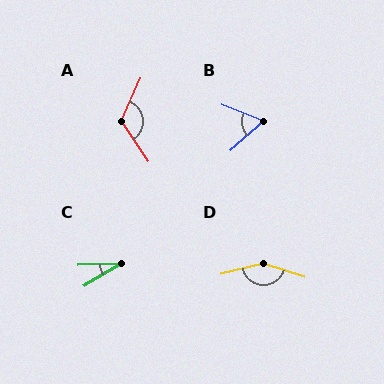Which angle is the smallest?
C, at approximately 30 degrees.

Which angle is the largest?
D, at approximately 148 degrees.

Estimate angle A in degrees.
Approximately 122 degrees.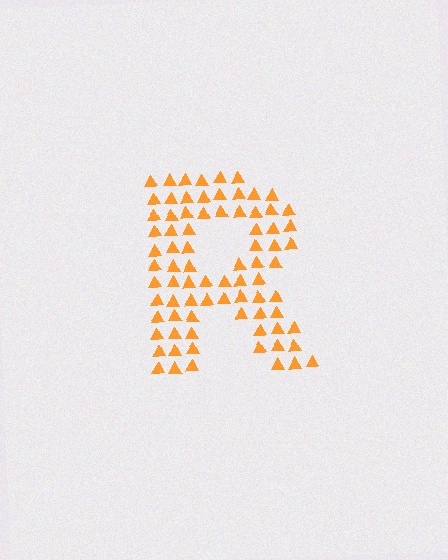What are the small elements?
The small elements are triangles.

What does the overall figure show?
The overall figure shows the letter R.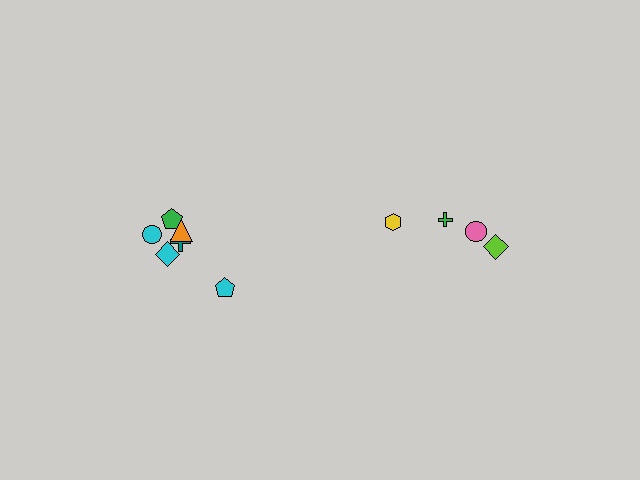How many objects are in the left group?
There are 6 objects.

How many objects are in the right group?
There are 4 objects.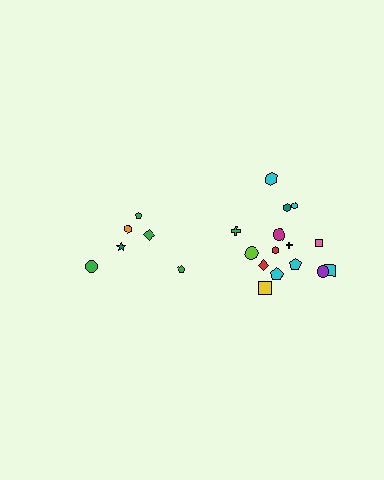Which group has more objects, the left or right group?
The right group.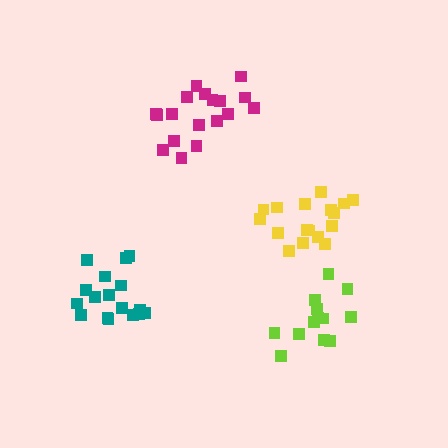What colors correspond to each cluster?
The clusters are colored: yellow, lime, teal, magenta.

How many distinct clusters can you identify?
There are 4 distinct clusters.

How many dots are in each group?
Group 1: 17 dots, Group 2: 13 dots, Group 3: 18 dots, Group 4: 18 dots (66 total).